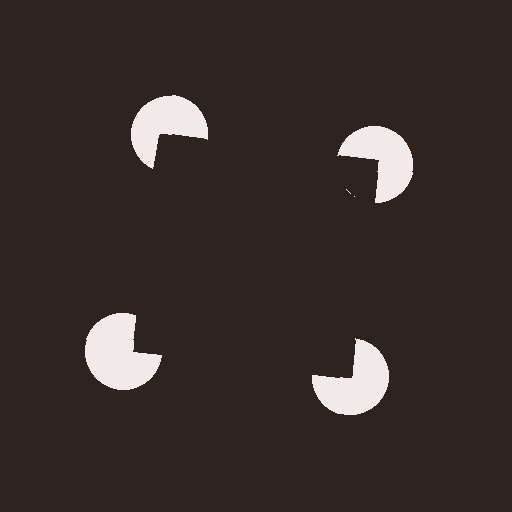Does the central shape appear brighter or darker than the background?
It typically appears slightly darker than the background, even though no actual brightness change is drawn.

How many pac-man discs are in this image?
There are 4 — one at each vertex of the illusory square.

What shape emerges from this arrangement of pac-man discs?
An illusory square — its edges are inferred from the aligned wedge cuts in the pac-man discs, not physically drawn.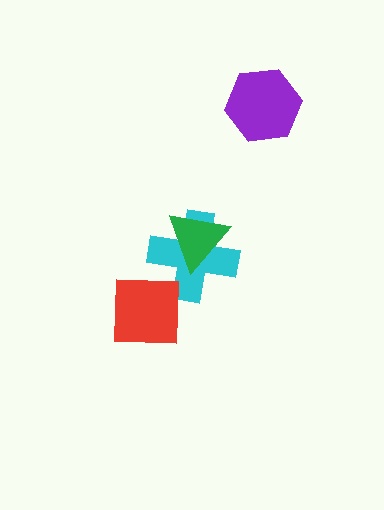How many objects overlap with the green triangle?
1 object overlaps with the green triangle.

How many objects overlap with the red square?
1 object overlaps with the red square.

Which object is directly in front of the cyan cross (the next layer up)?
The green triangle is directly in front of the cyan cross.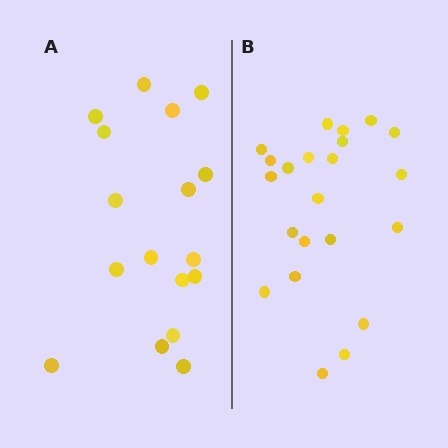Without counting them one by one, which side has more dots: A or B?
Region B (the right region) has more dots.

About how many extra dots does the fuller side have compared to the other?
Region B has about 5 more dots than region A.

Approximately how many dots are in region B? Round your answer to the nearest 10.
About 20 dots. (The exact count is 22, which rounds to 20.)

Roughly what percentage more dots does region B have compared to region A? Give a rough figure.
About 30% more.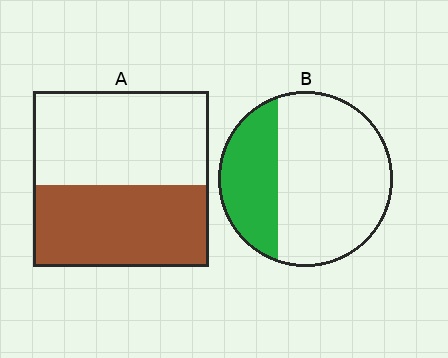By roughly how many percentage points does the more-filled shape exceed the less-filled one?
By roughly 15 percentage points (A over B).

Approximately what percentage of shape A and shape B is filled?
A is approximately 45% and B is approximately 30%.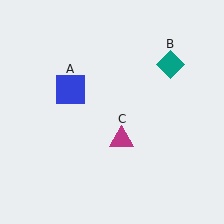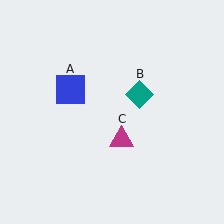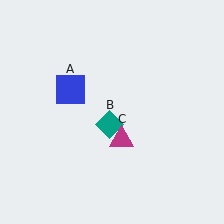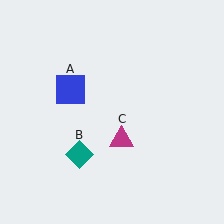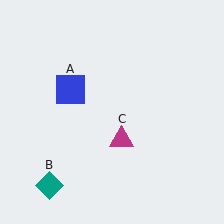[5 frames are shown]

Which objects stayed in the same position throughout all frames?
Blue square (object A) and magenta triangle (object C) remained stationary.